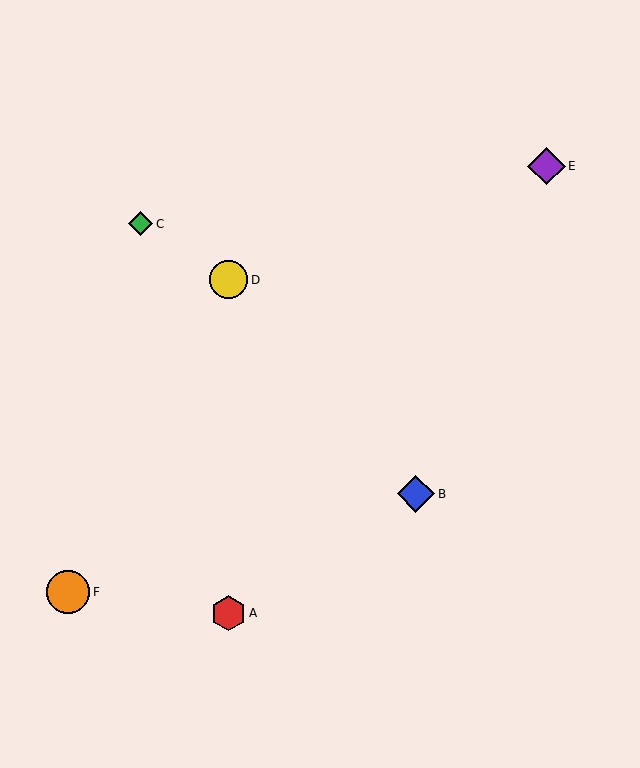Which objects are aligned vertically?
Objects A, D are aligned vertically.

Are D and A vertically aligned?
Yes, both are at x≈229.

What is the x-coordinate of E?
Object E is at x≈547.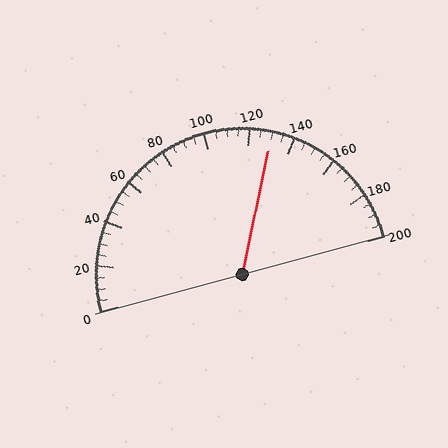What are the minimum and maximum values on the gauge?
The gauge ranges from 0 to 200.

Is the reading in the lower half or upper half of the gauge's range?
The reading is in the upper half of the range (0 to 200).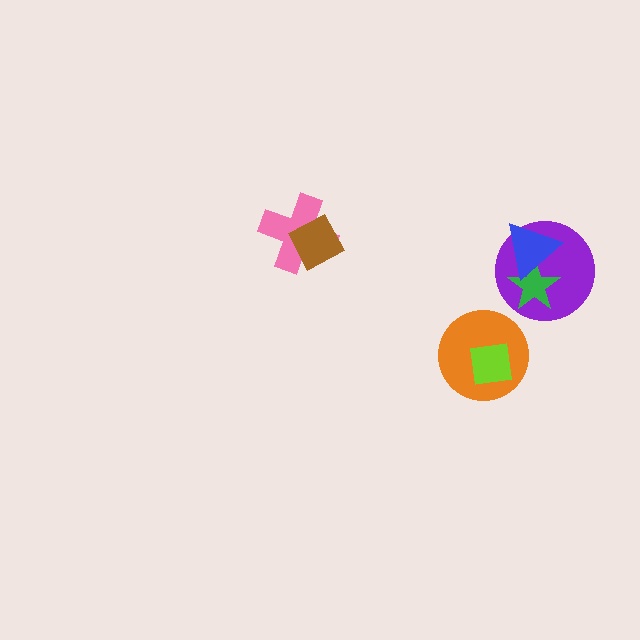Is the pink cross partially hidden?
Yes, it is partially covered by another shape.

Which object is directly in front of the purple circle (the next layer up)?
The green star is directly in front of the purple circle.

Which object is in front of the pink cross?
The brown diamond is in front of the pink cross.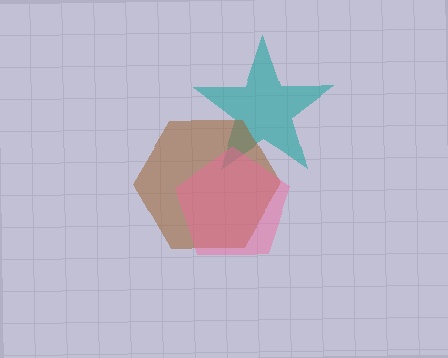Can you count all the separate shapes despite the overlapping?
Yes, there are 3 separate shapes.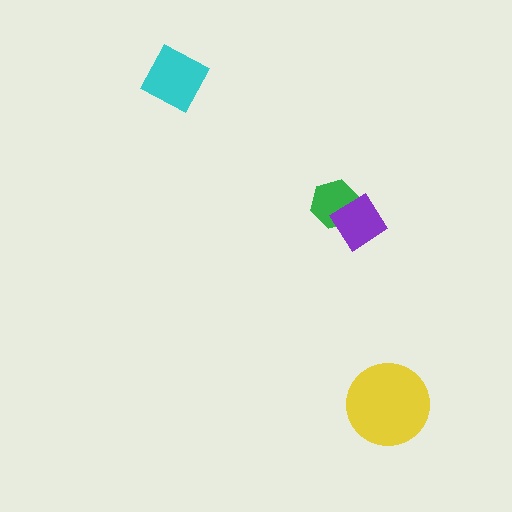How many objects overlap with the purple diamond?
1 object overlaps with the purple diamond.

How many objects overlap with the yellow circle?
0 objects overlap with the yellow circle.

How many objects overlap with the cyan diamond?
0 objects overlap with the cyan diamond.